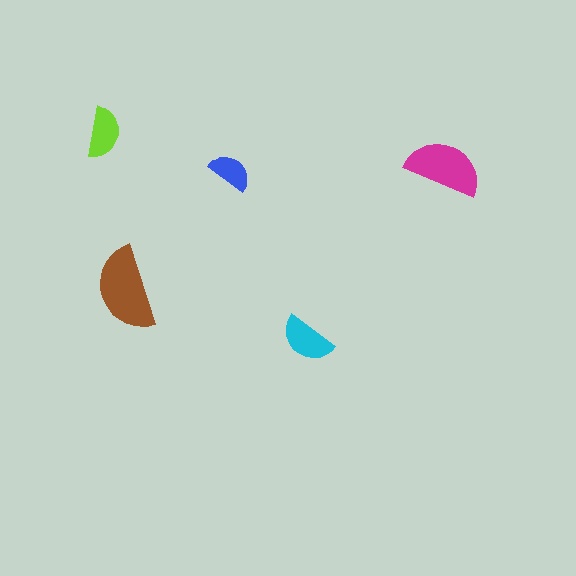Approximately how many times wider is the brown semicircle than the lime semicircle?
About 1.5 times wider.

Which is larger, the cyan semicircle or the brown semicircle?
The brown one.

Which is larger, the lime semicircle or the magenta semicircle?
The magenta one.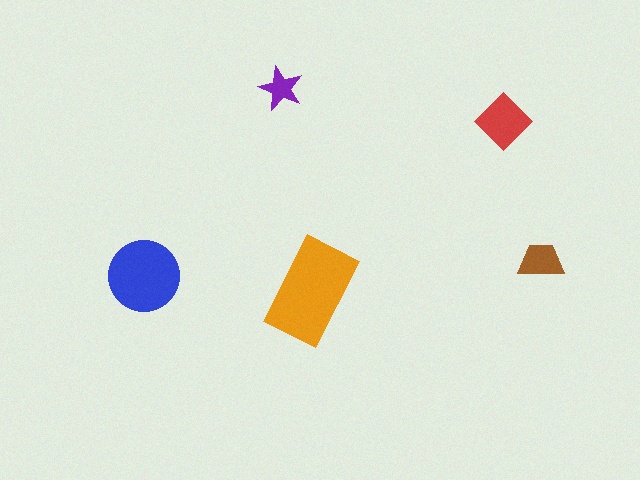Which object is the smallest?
The purple star.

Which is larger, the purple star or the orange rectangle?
The orange rectangle.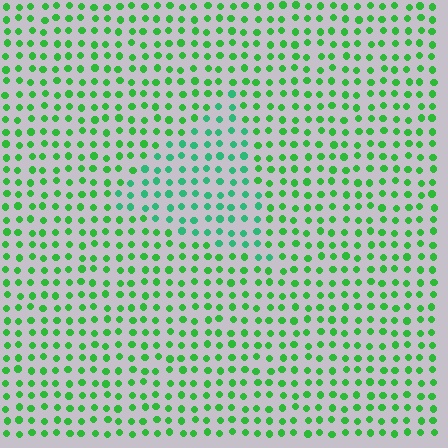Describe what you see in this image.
The image is filled with small green elements in a uniform arrangement. A triangle-shaped region is visible where the elements are tinted to a slightly different hue, forming a subtle color boundary.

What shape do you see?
I see a triangle.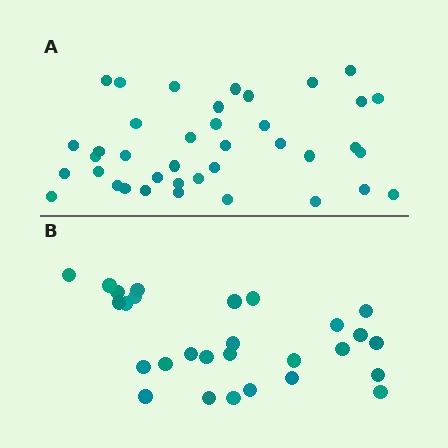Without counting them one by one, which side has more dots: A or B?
Region A (the top region) has more dots.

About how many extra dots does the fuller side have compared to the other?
Region A has roughly 12 or so more dots than region B.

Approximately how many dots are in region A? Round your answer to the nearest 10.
About 40 dots. (The exact count is 39, which rounds to 40.)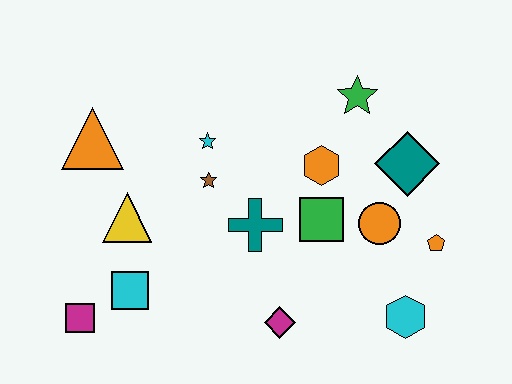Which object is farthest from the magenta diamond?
The orange triangle is farthest from the magenta diamond.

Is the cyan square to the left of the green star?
Yes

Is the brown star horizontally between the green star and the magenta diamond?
No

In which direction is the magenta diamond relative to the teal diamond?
The magenta diamond is below the teal diamond.